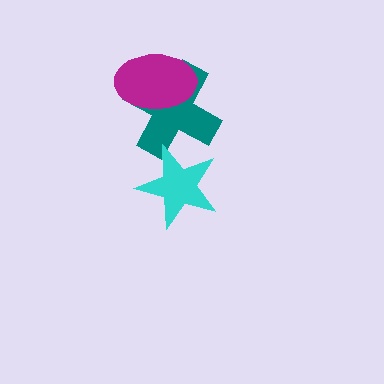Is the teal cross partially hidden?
Yes, it is partially covered by another shape.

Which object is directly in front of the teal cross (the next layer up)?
The magenta ellipse is directly in front of the teal cross.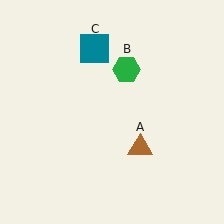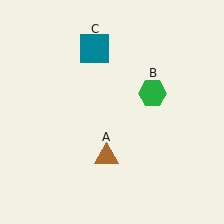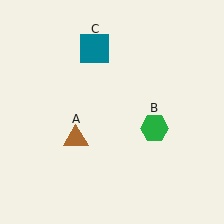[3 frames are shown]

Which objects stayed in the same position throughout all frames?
Teal square (object C) remained stationary.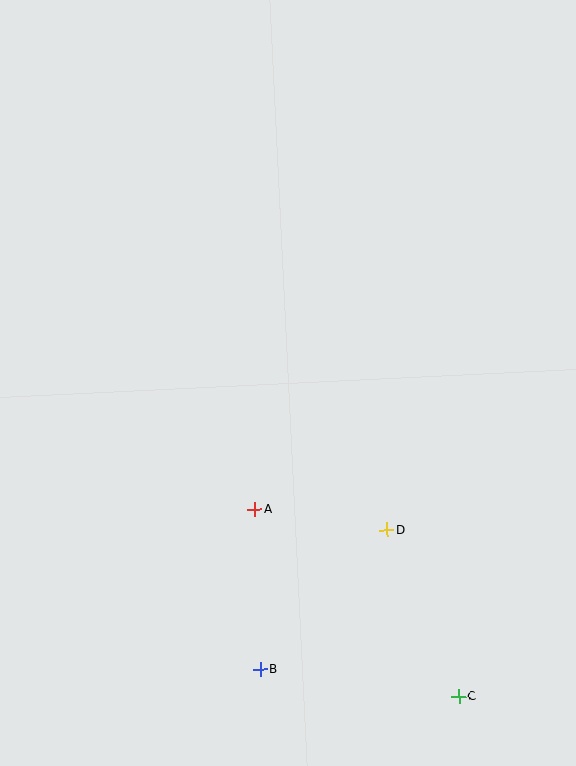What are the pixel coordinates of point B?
Point B is at (260, 670).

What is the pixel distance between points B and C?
The distance between B and C is 200 pixels.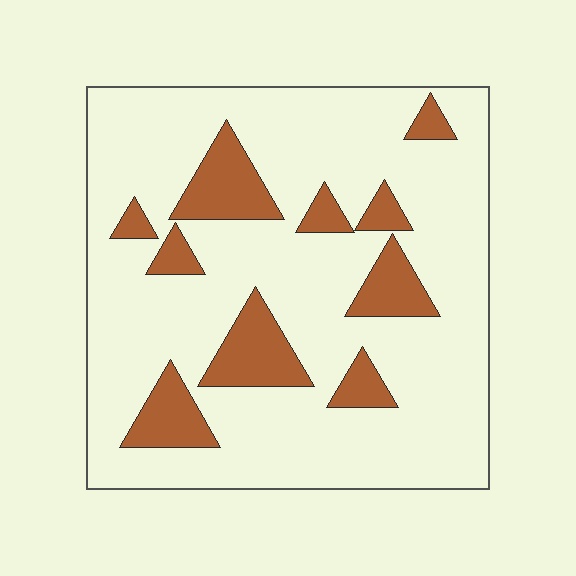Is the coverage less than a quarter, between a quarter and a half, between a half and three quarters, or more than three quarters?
Less than a quarter.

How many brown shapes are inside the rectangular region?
10.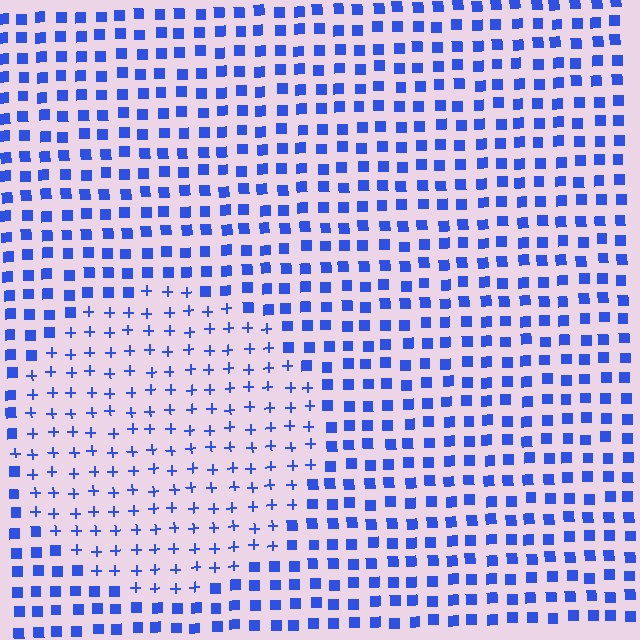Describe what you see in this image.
The image is filled with small blue elements arranged in a uniform grid. A circle-shaped region contains plus signs, while the surrounding area contains squares. The boundary is defined purely by the change in element shape.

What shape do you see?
I see a circle.